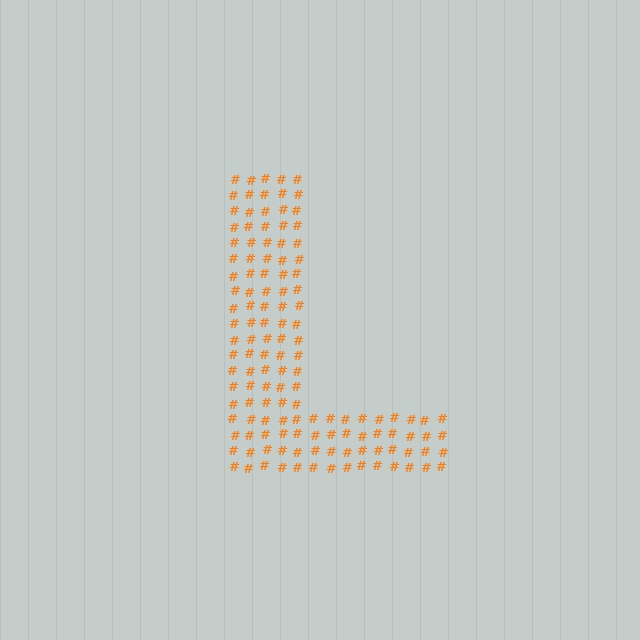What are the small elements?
The small elements are hash symbols.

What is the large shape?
The large shape is the letter L.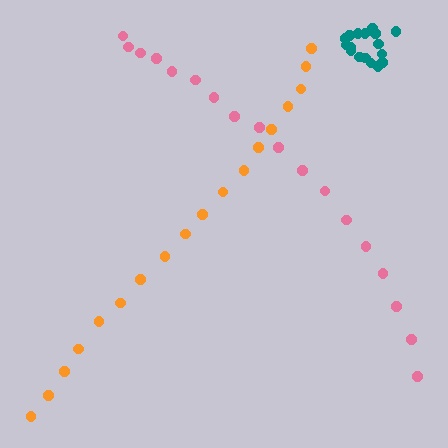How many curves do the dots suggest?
There are 3 distinct paths.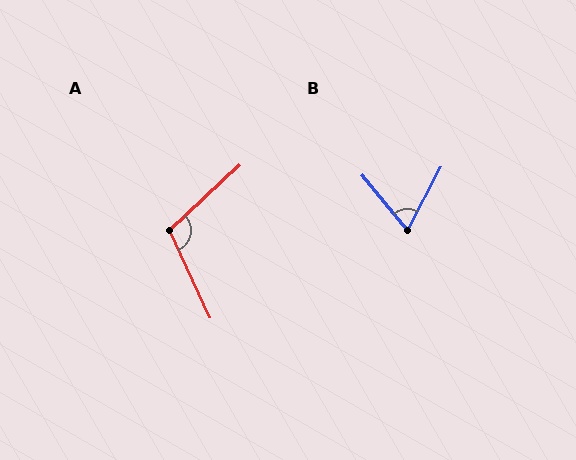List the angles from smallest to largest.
B (67°), A (108°).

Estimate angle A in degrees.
Approximately 108 degrees.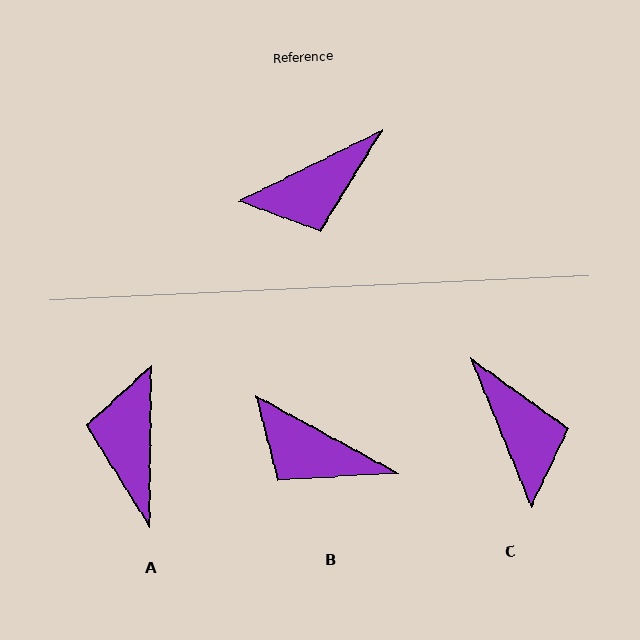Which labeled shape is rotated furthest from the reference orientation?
A, about 117 degrees away.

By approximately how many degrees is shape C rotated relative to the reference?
Approximately 86 degrees counter-clockwise.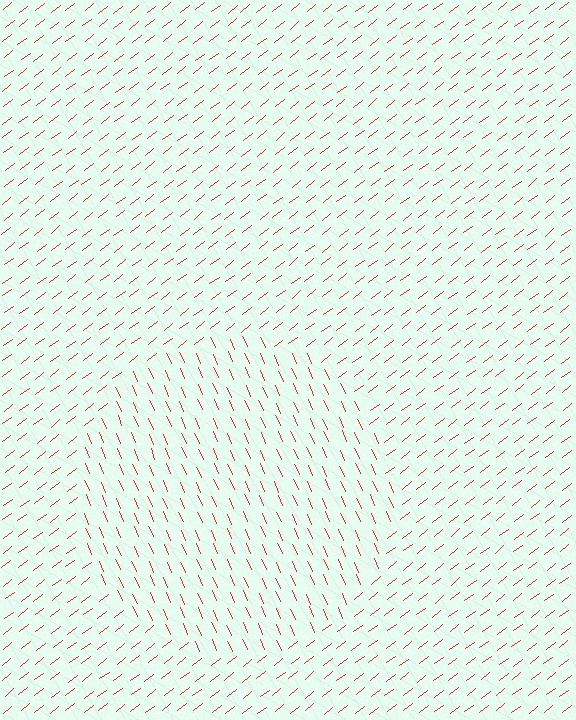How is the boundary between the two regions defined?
The boundary is defined purely by a change in line orientation (approximately 76 degrees difference). All lines are the same color and thickness.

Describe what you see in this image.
The image is filled with small red line segments. A circle region in the image has lines oriented differently from the surrounding lines, creating a visible texture boundary.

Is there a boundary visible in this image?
Yes, there is a texture boundary formed by a change in line orientation.